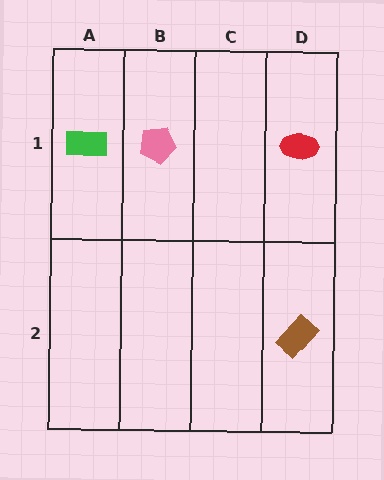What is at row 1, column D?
A red ellipse.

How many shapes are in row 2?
1 shape.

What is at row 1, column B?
A pink pentagon.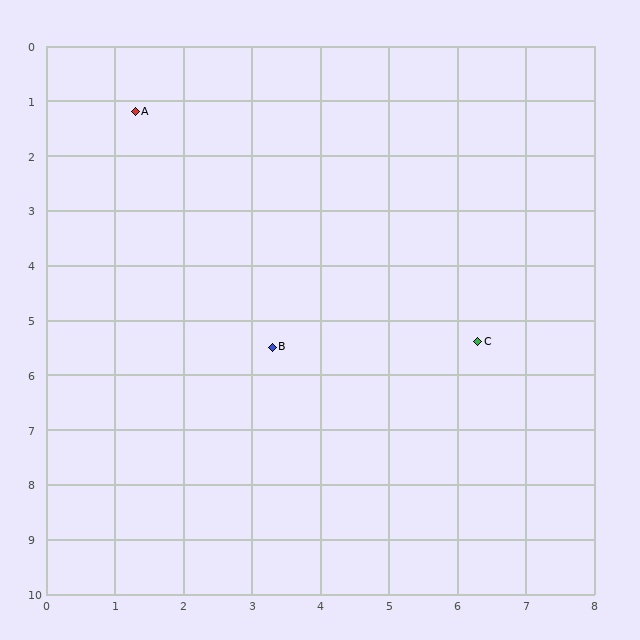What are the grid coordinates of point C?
Point C is at approximately (6.3, 5.4).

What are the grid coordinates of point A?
Point A is at approximately (1.3, 1.2).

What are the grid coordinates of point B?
Point B is at approximately (3.3, 5.5).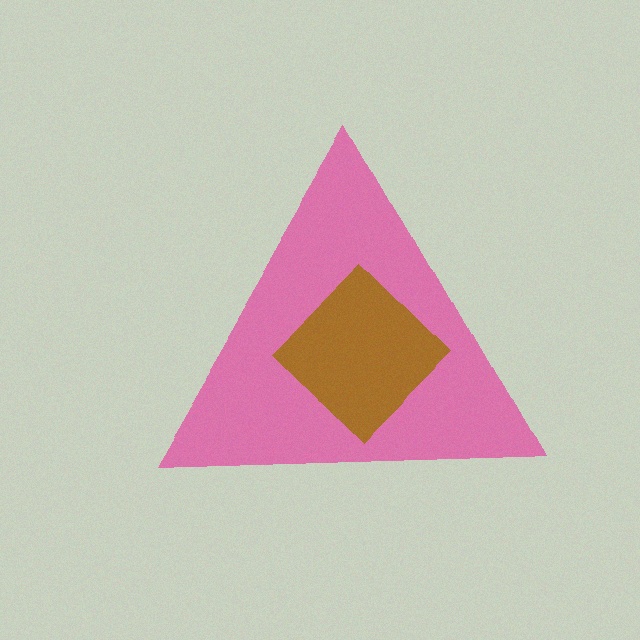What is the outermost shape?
The pink triangle.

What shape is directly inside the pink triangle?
The brown diamond.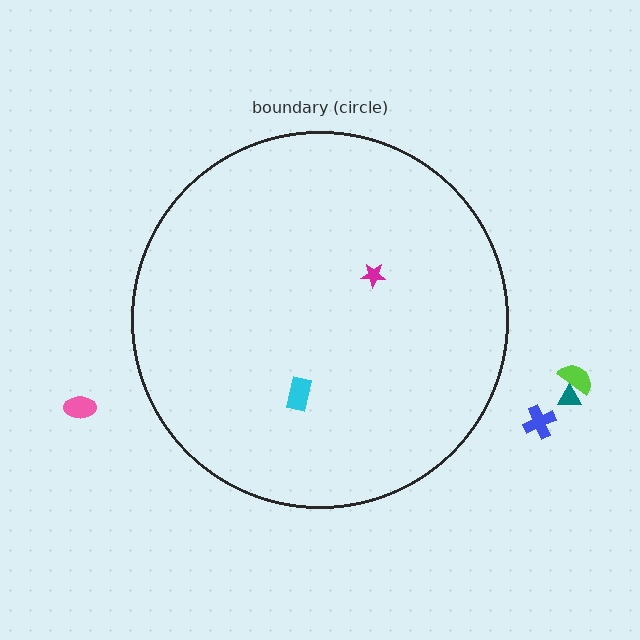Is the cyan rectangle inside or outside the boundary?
Inside.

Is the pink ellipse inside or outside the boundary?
Outside.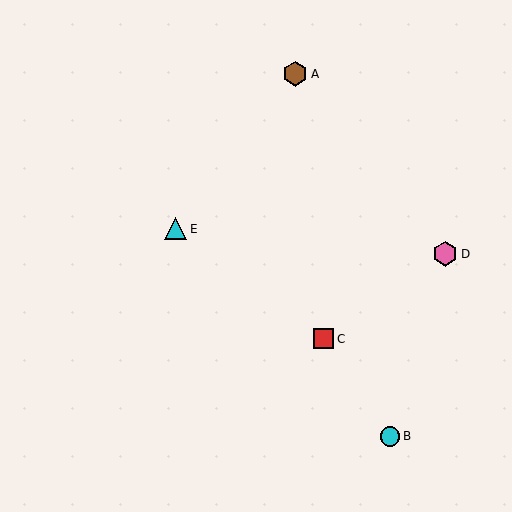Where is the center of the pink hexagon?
The center of the pink hexagon is at (445, 254).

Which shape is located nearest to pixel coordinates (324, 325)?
The red square (labeled C) at (324, 339) is nearest to that location.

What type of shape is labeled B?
Shape B is a cyan circle.